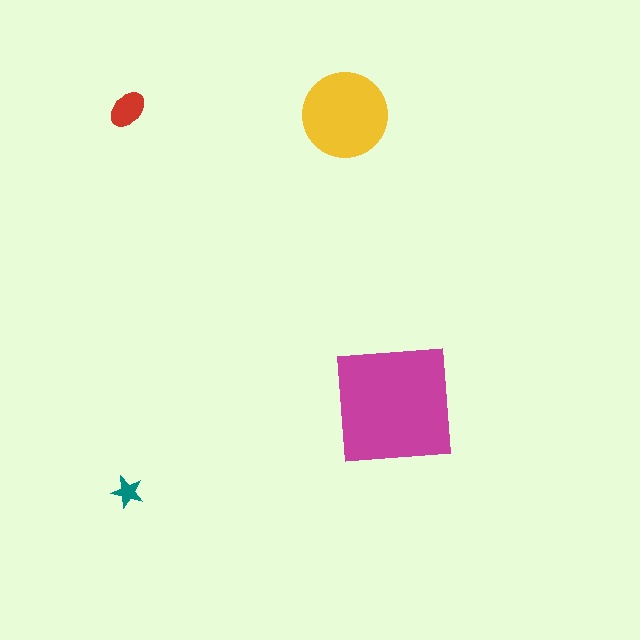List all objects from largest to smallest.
The magenta square, the yellow circle, the red ellipse, the teal star.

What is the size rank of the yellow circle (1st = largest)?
2nd.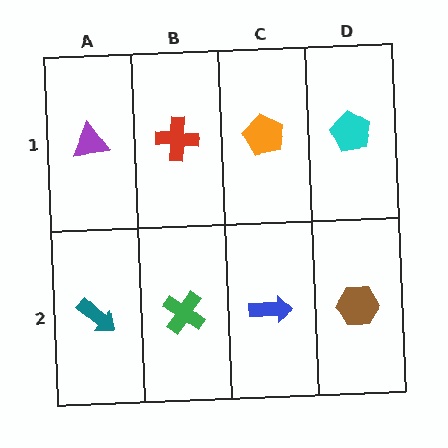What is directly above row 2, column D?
A cyan pentagon.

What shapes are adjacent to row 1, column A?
A teal arrow (row 2, column A), a red cross (row 1, column B).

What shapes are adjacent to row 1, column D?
A brown hexagon (row 2, column D), an orange pentagon (row 1, column C).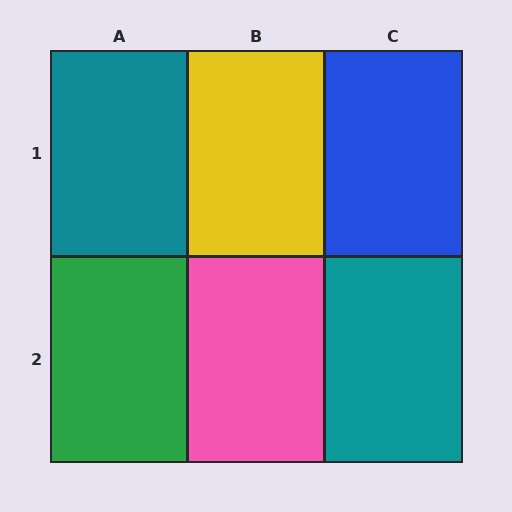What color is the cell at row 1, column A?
Teal.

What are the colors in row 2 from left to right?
Green, pink, teal.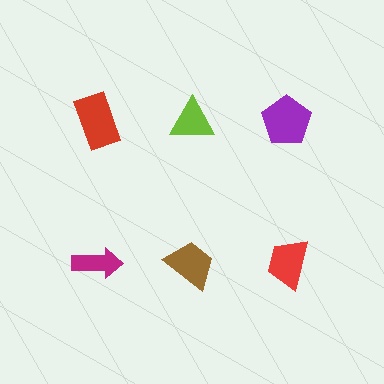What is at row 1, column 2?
A lime triangle.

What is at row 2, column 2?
A brown trapezoid.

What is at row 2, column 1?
A magenta arrow.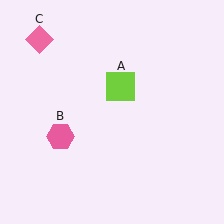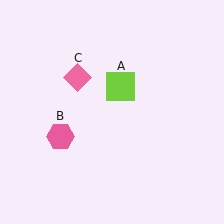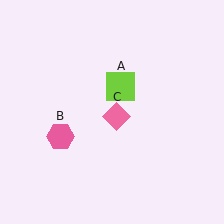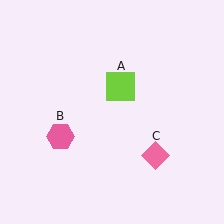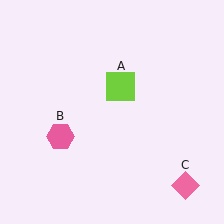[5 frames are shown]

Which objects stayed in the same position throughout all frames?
Lime square (object A) and pink hexagon (object B) remained stationary.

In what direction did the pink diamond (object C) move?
The pink diamond (object C) moved down and to the right.